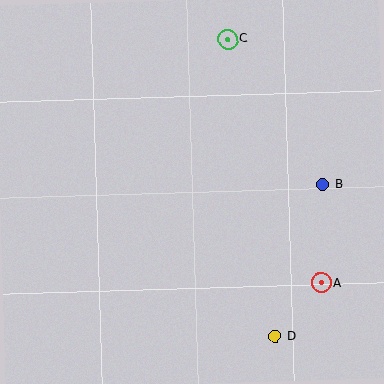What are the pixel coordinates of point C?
Point C is at (228, 39).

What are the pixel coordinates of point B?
Point B is at (323, 184).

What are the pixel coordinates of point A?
Point A is at (321, 283).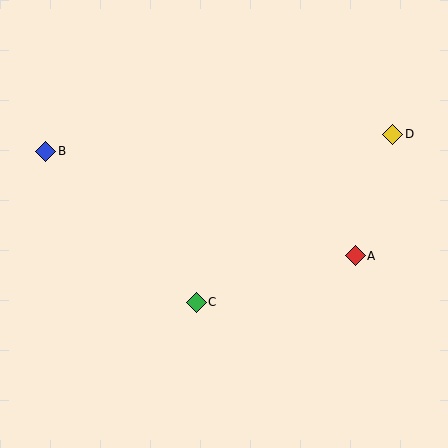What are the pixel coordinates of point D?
Point D is at (393, 134).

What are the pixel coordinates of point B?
Point B is at (46, 151).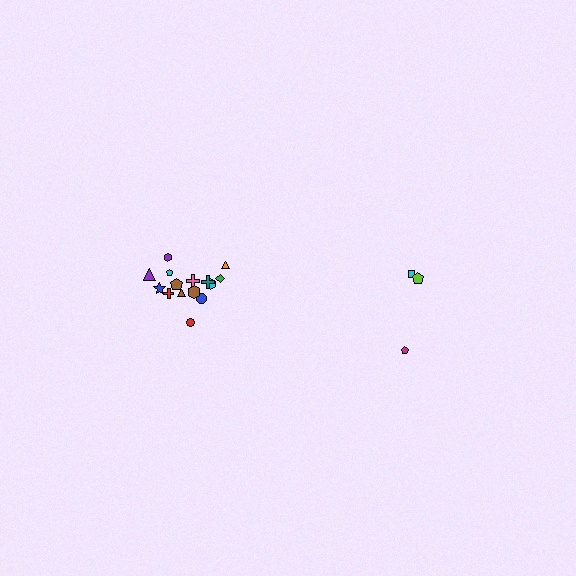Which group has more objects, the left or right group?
The left group.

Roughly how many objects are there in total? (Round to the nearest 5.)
Roughly 20 objects in total.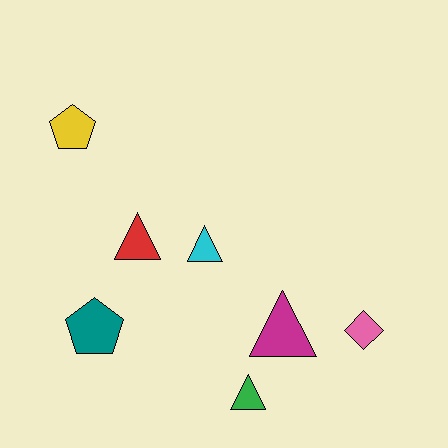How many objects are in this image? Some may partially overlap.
There are 7 objects.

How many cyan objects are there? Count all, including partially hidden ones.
There is 1 cyan object.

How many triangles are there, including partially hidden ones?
There are 4 triangles.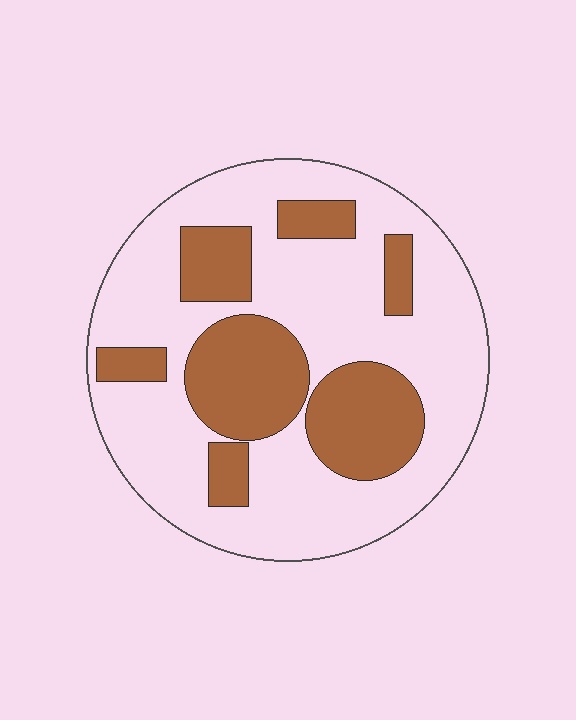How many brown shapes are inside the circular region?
7.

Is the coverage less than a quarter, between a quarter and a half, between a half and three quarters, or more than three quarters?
Between a quarter and a half.